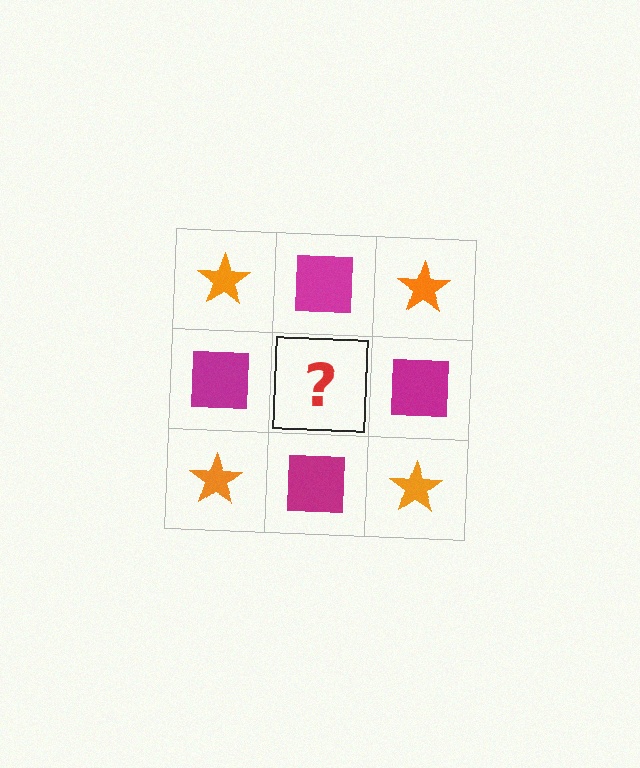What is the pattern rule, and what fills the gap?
The rule is that it alternates orange star and magenta square in a checkerboard pattern. The gap should be filled with an orange star.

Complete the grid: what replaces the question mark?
The question mark should be replaced with an orange star.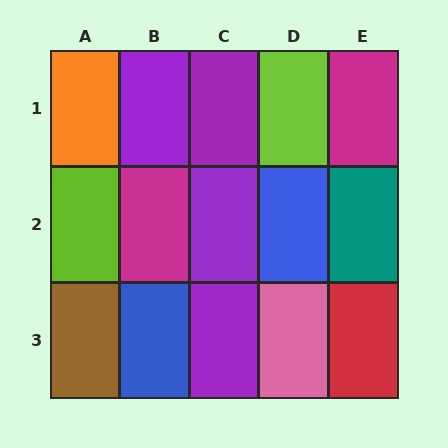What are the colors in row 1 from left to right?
Orange, purple, purple, lime, magenta.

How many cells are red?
1 cell is red.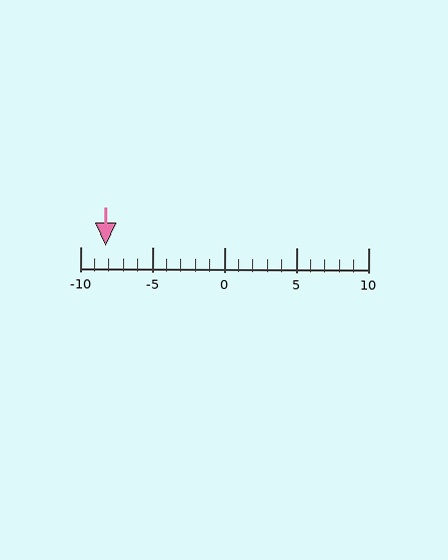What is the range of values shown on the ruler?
The ruler shows values from -10 to 10.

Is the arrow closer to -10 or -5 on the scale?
The arrow is closer to -10.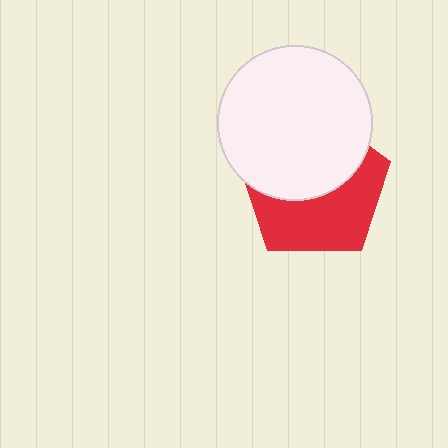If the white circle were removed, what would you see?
You would see the complete red pentagon.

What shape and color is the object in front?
The object in front is a white circle.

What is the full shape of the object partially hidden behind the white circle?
The partially hidden object is a red pentagon.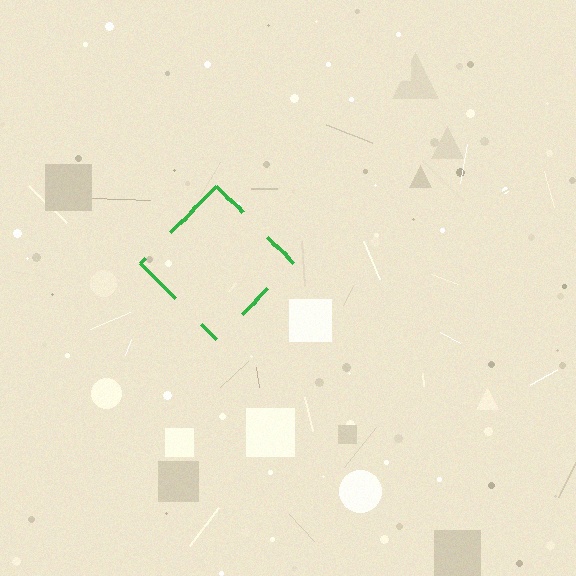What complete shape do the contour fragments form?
The contour fragments form a diamond.